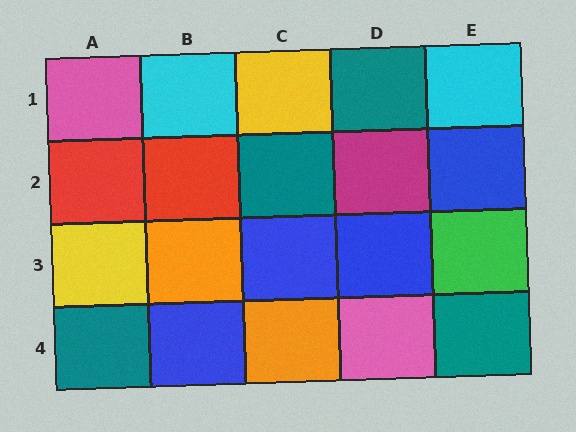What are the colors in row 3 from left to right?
Yellow, orange, blue, blue, green.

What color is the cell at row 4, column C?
Orange.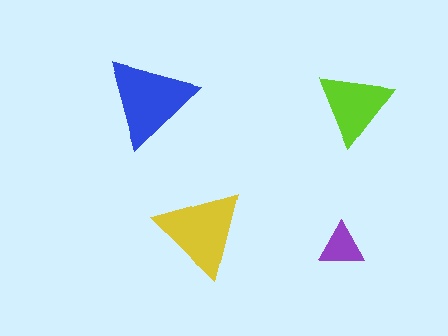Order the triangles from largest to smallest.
the blue one, the yellow one, the lime one, the purple one.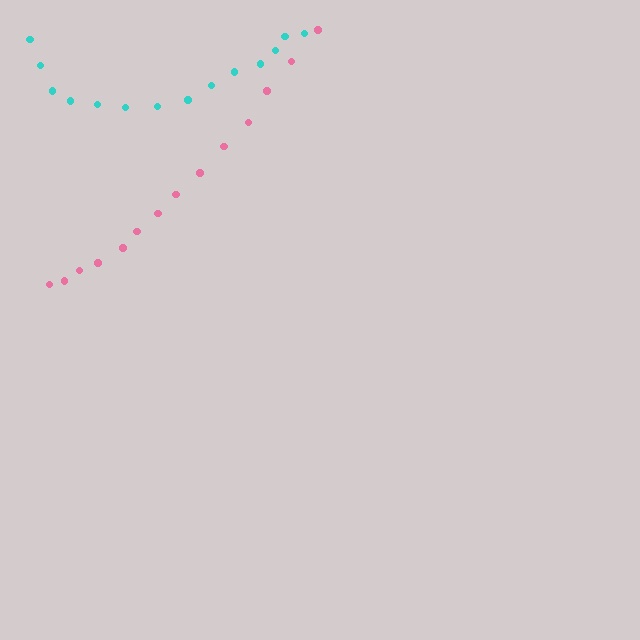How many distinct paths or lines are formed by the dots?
There are 2 distinct paths.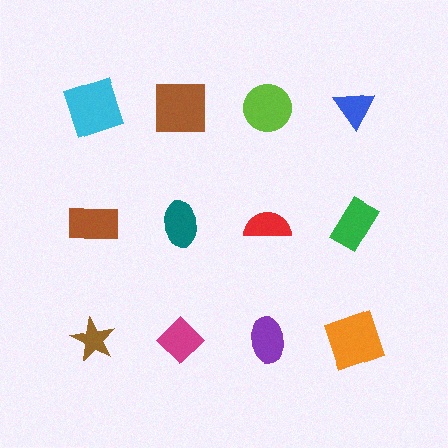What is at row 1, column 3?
A lime circle.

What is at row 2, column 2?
A teal ellipse.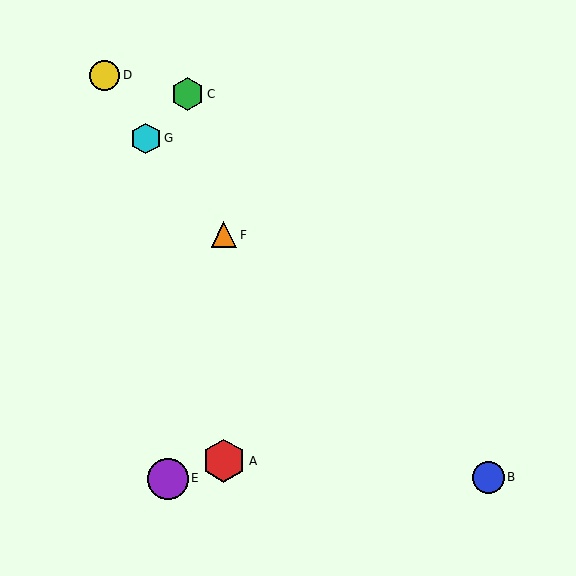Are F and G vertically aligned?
No, F is at x≈224 and G is at x≈146.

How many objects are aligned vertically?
2 objects (A, F) are aligned vertically.